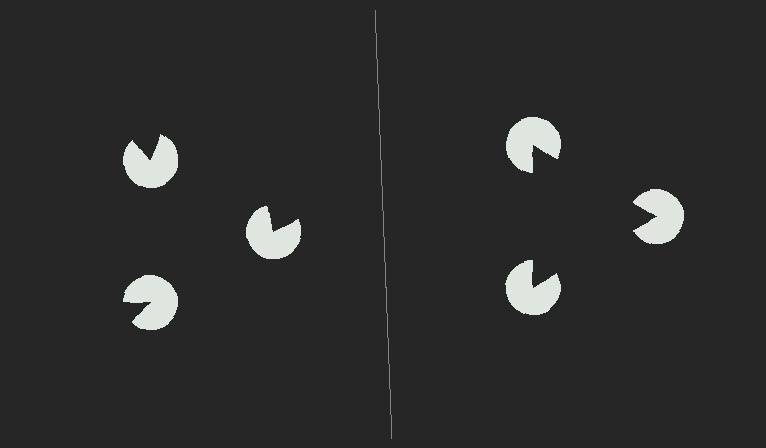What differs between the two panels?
The pac-man discs are positioned identically on both sides; only the wedge orientations differ. On the right they align to a triangle; on the left they are misaligned.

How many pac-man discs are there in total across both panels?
6 — 3 on each side.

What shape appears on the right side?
An illusory triangle.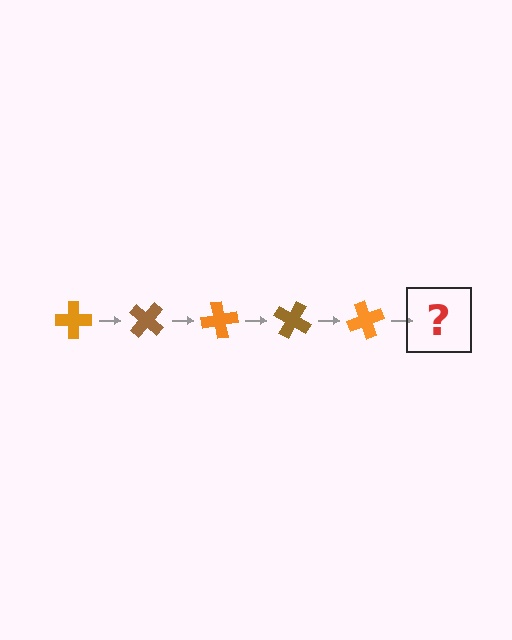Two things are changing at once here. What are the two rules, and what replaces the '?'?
The two rules are that it rotates 40 degrees each step and the color cycles through orange and brown. The '?' should be a brown cross, rotated 200 degrees from the start.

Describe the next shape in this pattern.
It should be a brown cross, rotated 200 degrees from the start.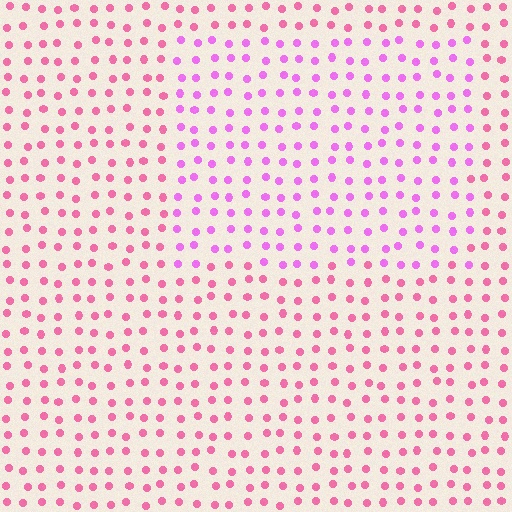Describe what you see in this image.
The image is filled with small pink elements in a uniform arrangement. A rectangle-shaped region is visible where the elements are tinted to a slightly different hue, forming a subtle color boundary.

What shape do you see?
I see a rectangle.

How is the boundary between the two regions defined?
The boundary is defined purely by a slight shift in hue (about 34 degrees). Spacing, size, and orientation are identical on both sides.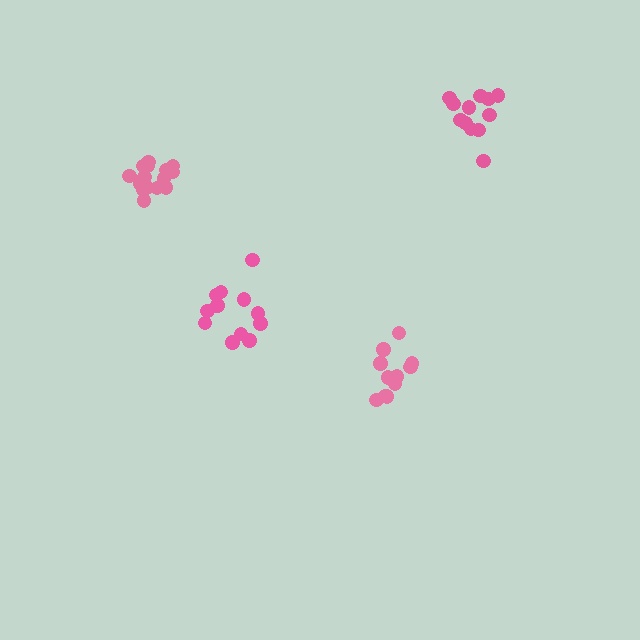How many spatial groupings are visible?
There are 4 spatial groupings.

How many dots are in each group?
Group 1: 12 dots, Group 2: 12 dots, Group 3: 16 dots, Group 4: 12 dots (52 total).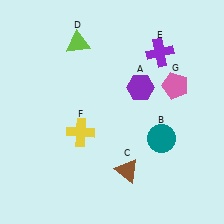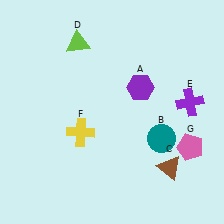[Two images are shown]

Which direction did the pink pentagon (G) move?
The pink pentagon (G) moved down.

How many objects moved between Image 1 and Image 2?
3 objects moved between the two images.